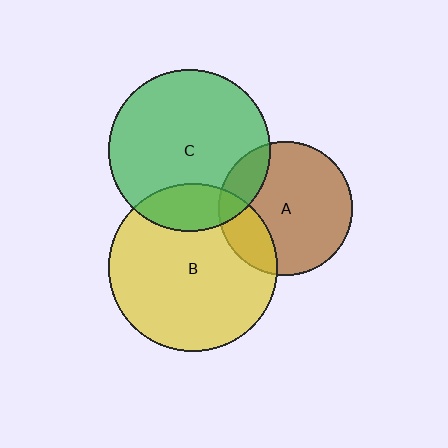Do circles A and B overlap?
Yes.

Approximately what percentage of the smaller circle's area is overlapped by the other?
Approximately 20%.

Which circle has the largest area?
Circle B (yellow).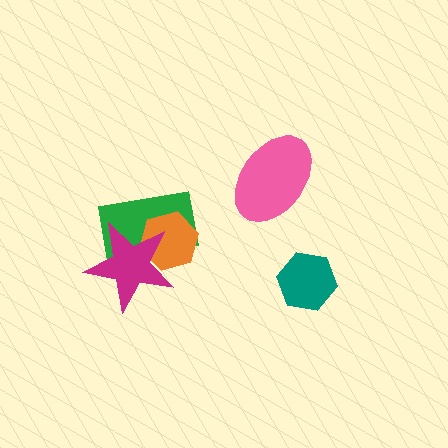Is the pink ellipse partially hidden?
No, no other shape covers it.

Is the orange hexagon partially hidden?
Yes, it is partially covered by another shape.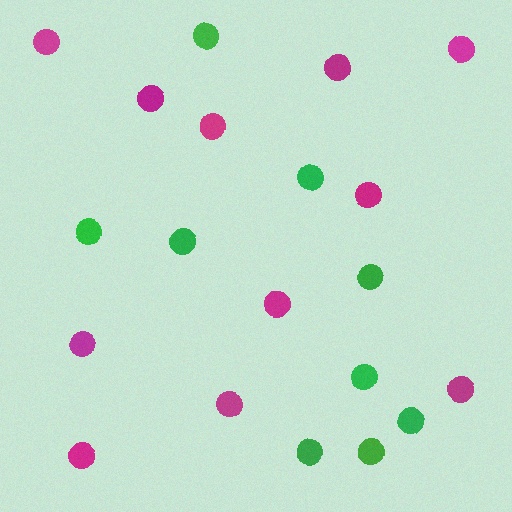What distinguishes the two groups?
There are 2 groups: one group of magenta circles (11) and one group of green circles (9).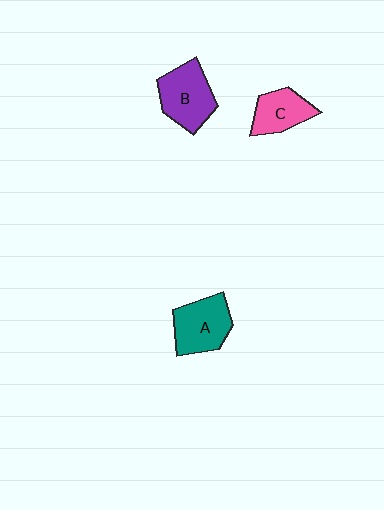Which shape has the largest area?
Shape B (purple).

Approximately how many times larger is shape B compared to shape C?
Approximately 1.3 times.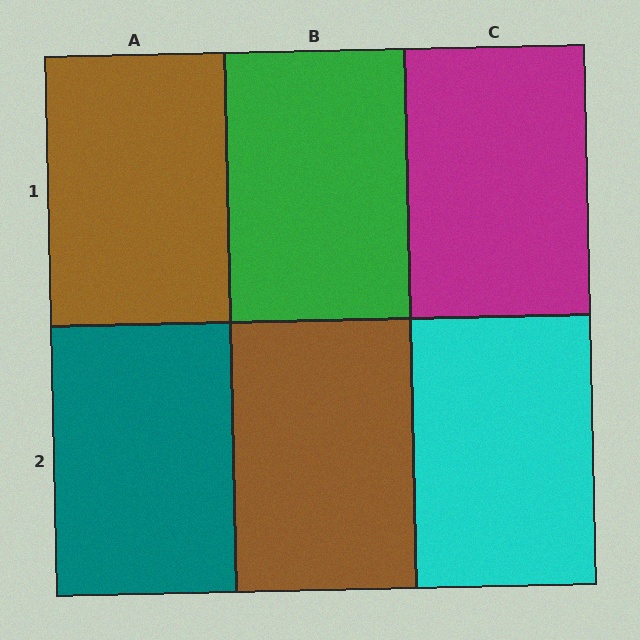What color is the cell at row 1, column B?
Green.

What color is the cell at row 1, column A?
Brown.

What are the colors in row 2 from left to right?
Teal, brown, cyan.